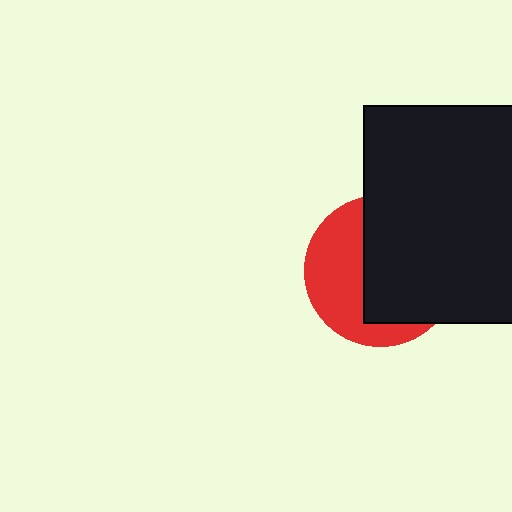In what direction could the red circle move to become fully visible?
The red circle could move left. That would shift it out from behind the black rectangle entirely.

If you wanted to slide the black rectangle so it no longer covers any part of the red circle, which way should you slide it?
Slide it right — that is the most direct way to separate the two shapes.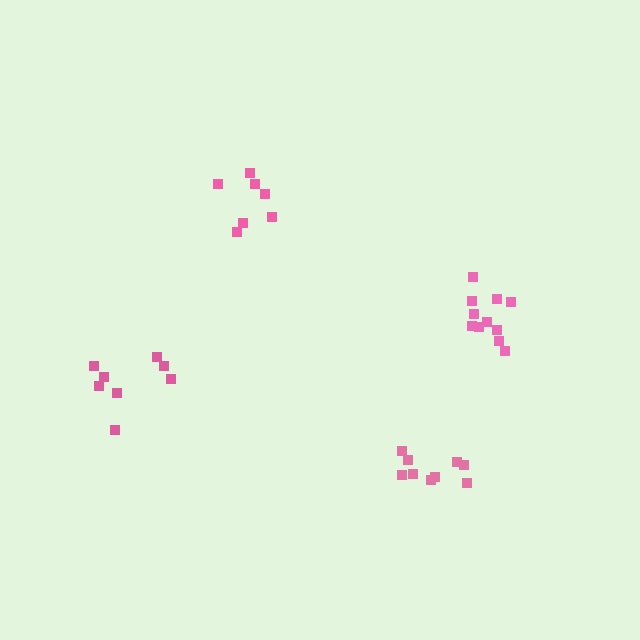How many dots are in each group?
Group 1: 7 dots, Group 2: 8 dots, Group 3: 11 dots, Group 4: 9 dots (35 total).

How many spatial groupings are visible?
There are 4 spatial groupings.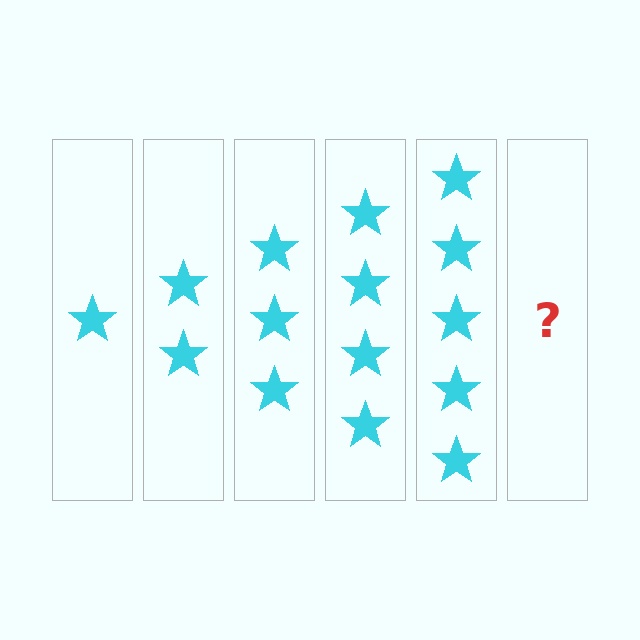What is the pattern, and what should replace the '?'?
The pattern is that each step adds one more star. The '?' should be 6 stars.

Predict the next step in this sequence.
The next step is 6 stars.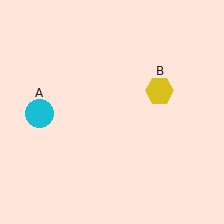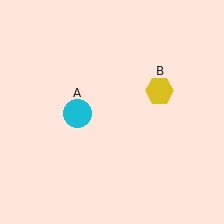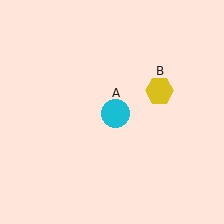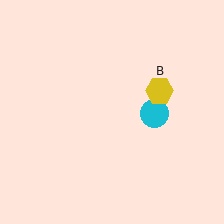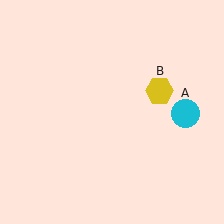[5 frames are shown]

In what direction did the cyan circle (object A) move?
The cyan circle (object A) moved right.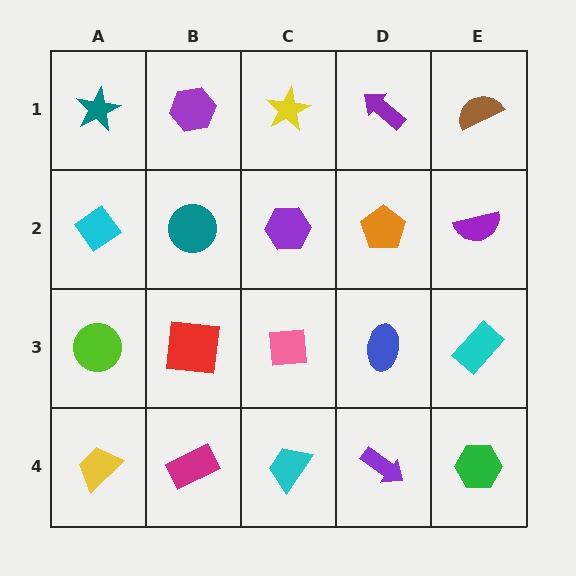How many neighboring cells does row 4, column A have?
2.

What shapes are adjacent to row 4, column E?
A cyan rectangle (row 3, column E), a purple arrow (row 4, column D).